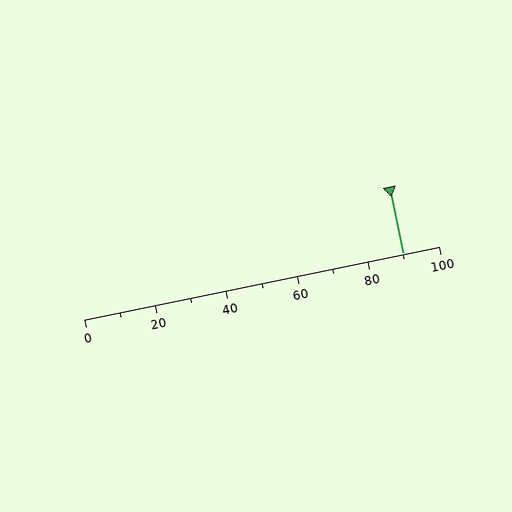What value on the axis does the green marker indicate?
The marker indicates approximately 90.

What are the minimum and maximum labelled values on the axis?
The axis runs from 0 to 100.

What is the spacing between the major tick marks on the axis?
The major ticks are spaced 20 apart.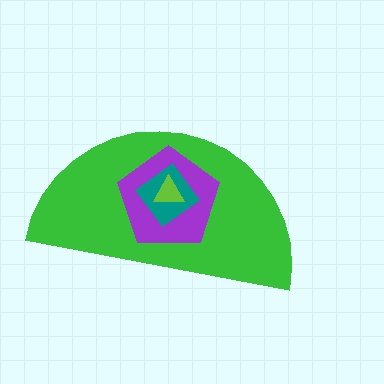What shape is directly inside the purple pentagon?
The teal diamond.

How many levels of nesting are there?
4.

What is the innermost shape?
The lime triangle.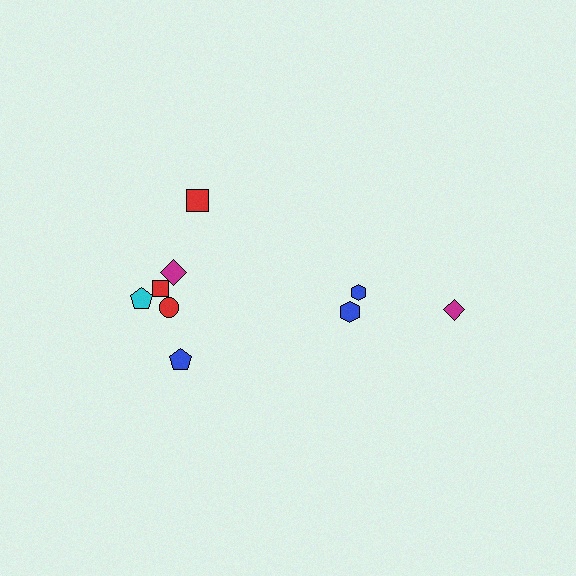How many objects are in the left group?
There are 6 objects.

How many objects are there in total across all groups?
There are 9 objects.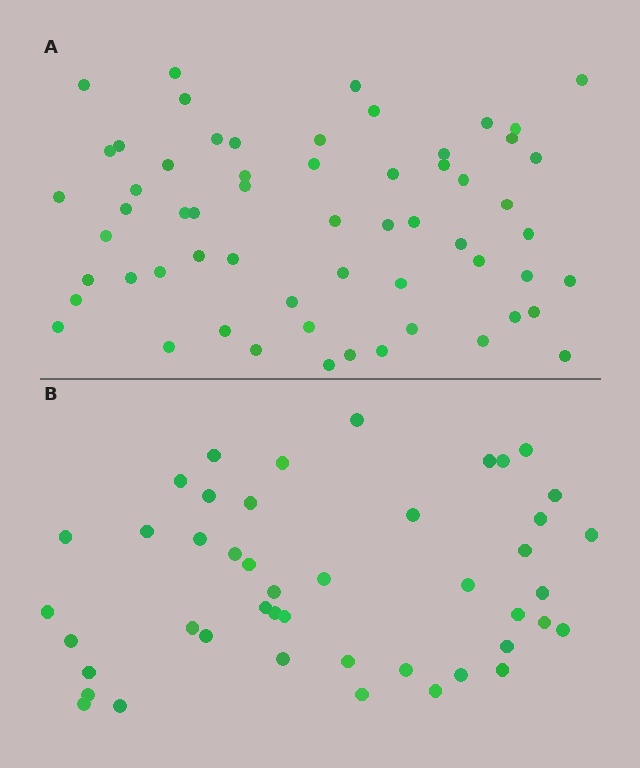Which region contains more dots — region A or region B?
Region A (the top region) has more dots.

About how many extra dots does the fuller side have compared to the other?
Region A has approximately 15 more dots than region B.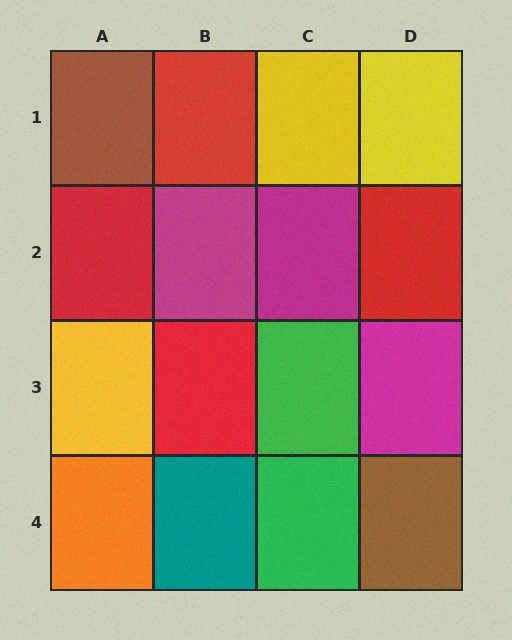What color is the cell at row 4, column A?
Orange.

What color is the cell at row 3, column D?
Magenta.